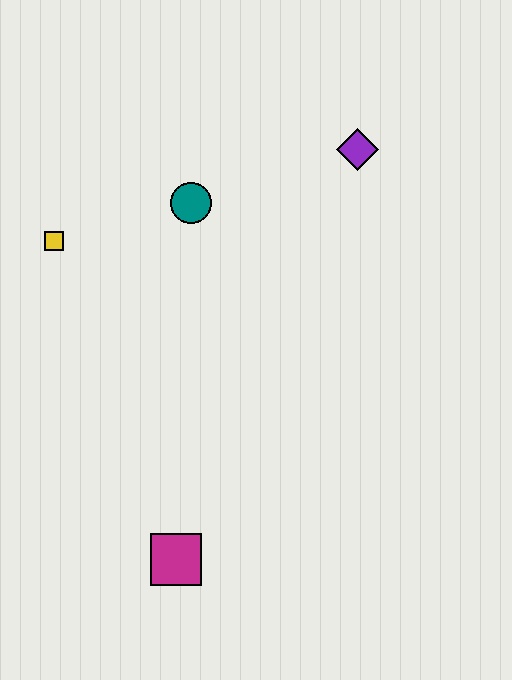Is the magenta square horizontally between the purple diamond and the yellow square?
Yes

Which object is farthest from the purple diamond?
The magenta square is farthest from the purple diamond.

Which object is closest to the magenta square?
The yellow square is closest to the magenta square.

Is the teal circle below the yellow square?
No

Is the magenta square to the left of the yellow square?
No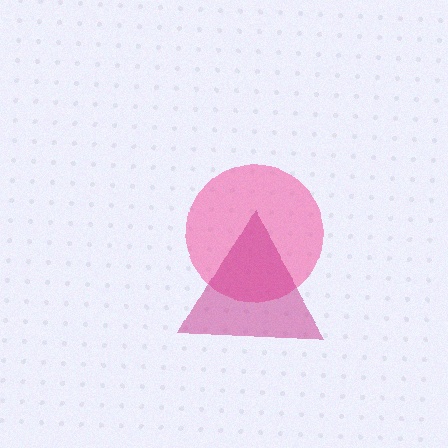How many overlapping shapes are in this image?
There are 2 overlapping shapes in the image.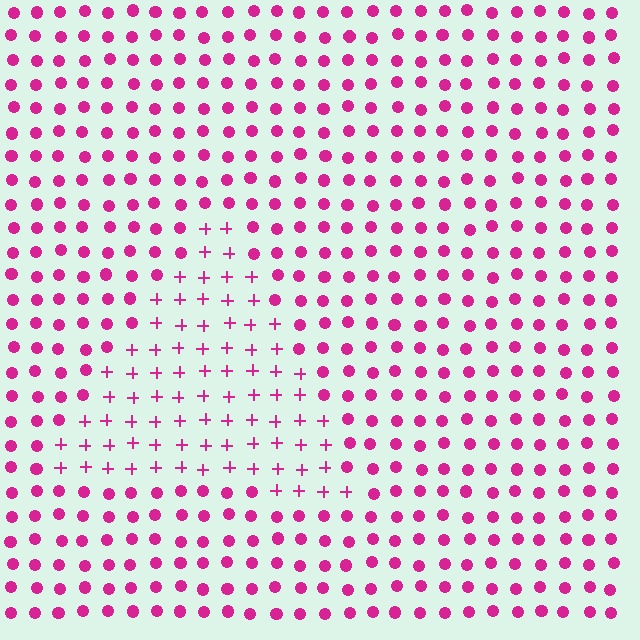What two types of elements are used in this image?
The image uses plus signs inside the triangle region and circles outside it.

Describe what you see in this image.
The image is filled with small magenta elements arranged in a uniform grid. A triangle-shaped region contains plus signs, while the surrounding area contains circles. The boundary is defined purely by the change in element shape.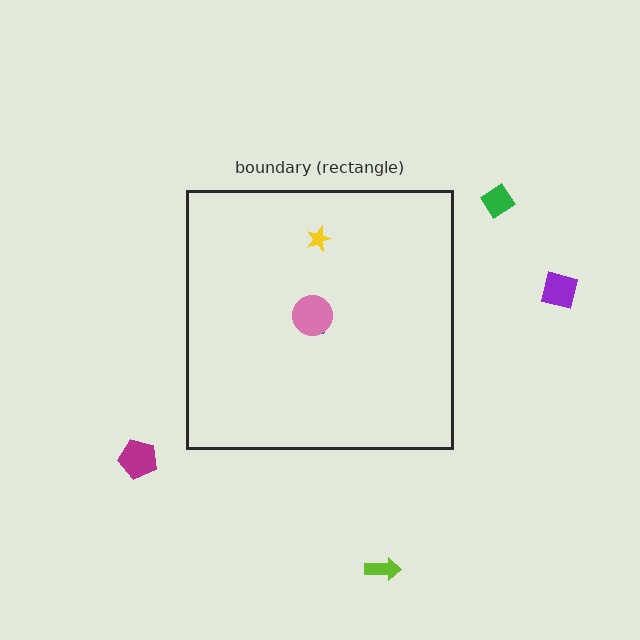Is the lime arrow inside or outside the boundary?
Outside.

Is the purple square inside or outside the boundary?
Outside.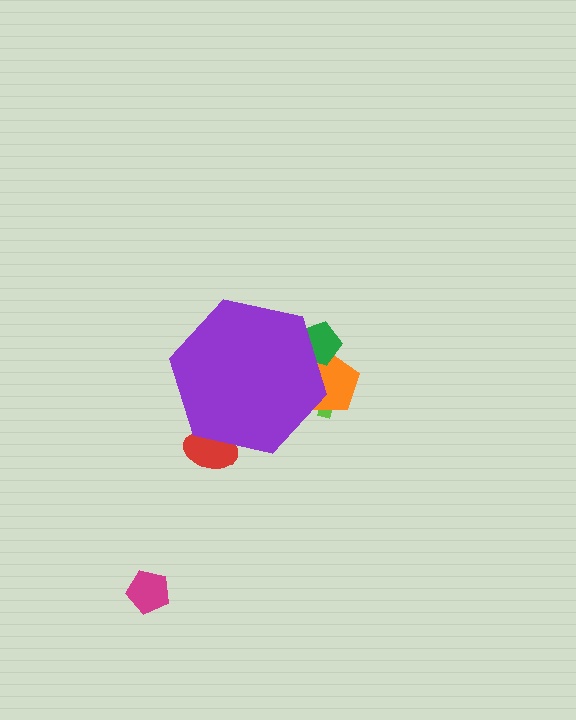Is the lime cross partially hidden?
Yes, the lime cross is partially hidden behind the purple hexagon.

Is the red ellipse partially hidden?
Yes, the red ellipse is partially hidden behind the purple hexagon.